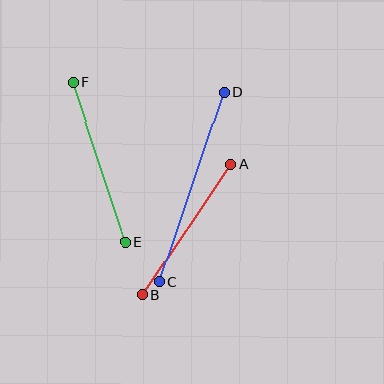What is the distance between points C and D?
The distance is approximately 200 pixels.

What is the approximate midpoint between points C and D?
The midpoint is at approximately (192, 187) pixels.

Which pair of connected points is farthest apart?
Points C and D are farthest apart.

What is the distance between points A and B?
The distance is approximately 157 pixels.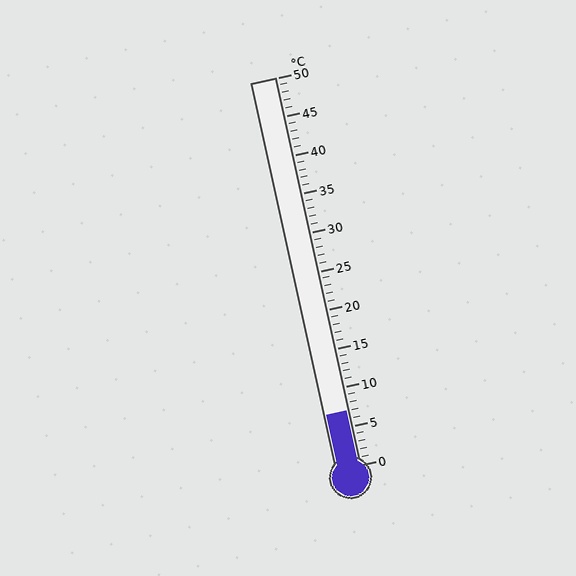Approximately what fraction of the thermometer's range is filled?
The thermometer is filled to approximately 15% of its range.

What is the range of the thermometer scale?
The thermometer scale ranges from 0°C to 50°C.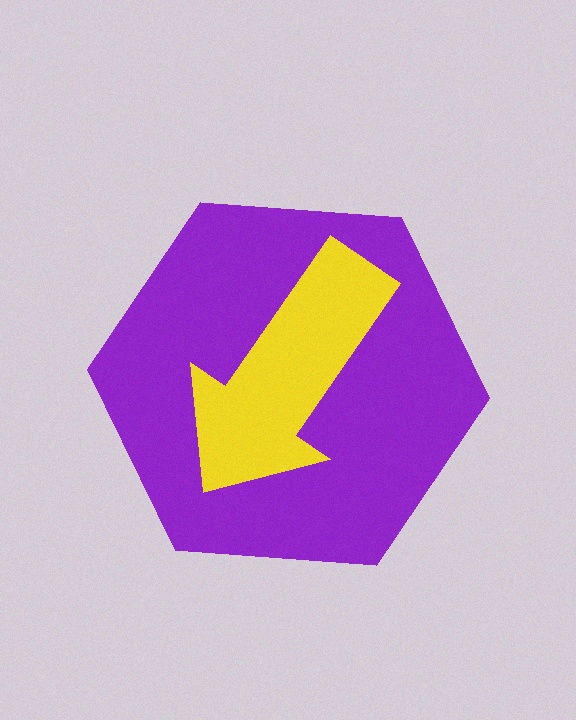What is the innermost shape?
The yellow arrow.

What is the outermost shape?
The purple hexagon.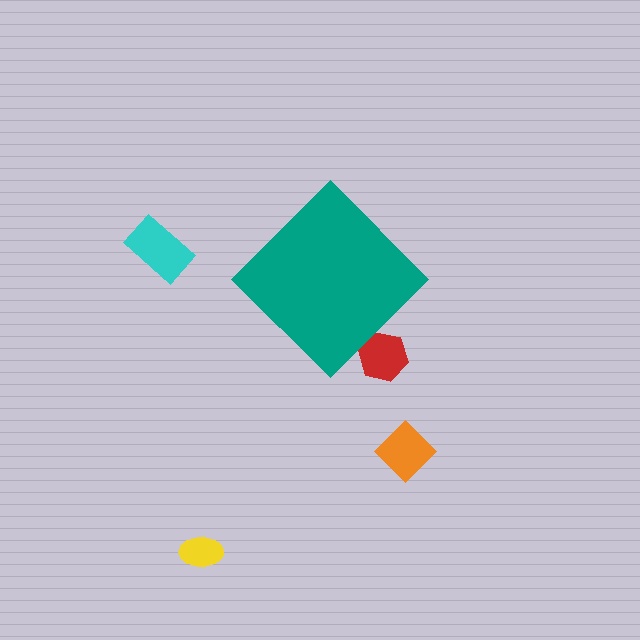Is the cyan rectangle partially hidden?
No, the cyan rectangle is fully visible.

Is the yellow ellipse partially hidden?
No, the yellow ellipse is fully visible.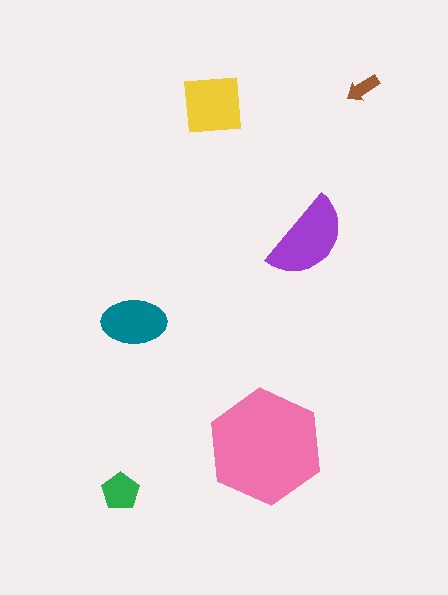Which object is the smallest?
The brown arrow.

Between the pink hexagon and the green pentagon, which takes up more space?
The pink hexagon.